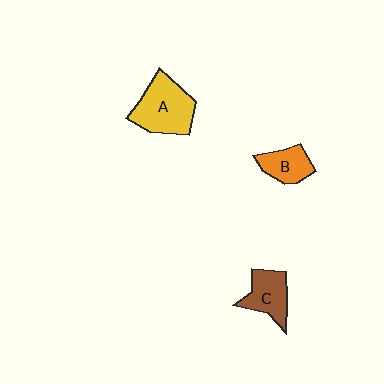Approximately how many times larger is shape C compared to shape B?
Approximately 1.2 times.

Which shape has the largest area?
Shape A (yellow).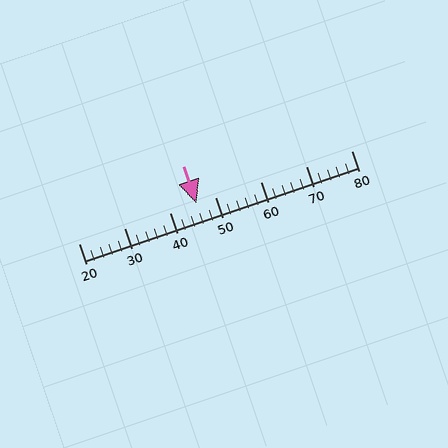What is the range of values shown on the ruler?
The ruler shows values from 20 to 80.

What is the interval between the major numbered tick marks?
The major tick marks are spaced 10 units apart.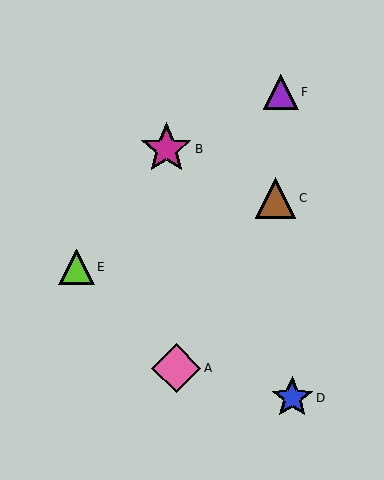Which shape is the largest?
The magenta star (labeled B) is the largest.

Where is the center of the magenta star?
The center of the magenta star is at (166, 149).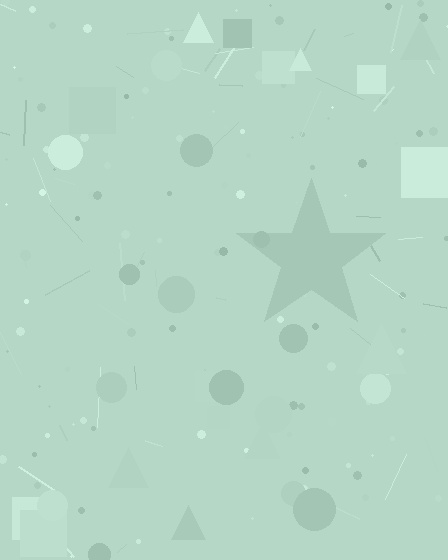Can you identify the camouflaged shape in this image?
The camouflaged shape is a star.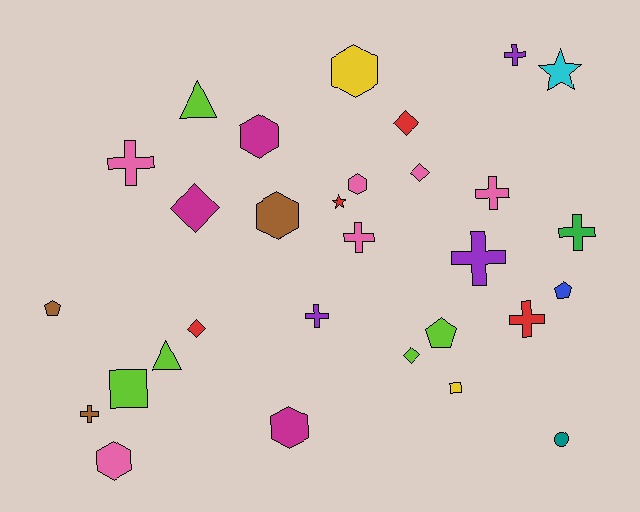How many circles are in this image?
There is 1 circle.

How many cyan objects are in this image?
There is 1 cyan object.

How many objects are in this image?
There are 30 objects.